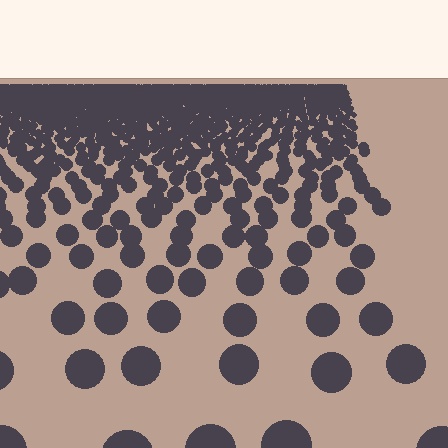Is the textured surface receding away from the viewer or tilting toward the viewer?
The surface is receding away from the viewer. Texture elements get smaller and denser toward the top.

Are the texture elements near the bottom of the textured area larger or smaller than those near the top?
Larger. Near the bottom, elements are closer to the viewer and appear at a bigger on-screen size.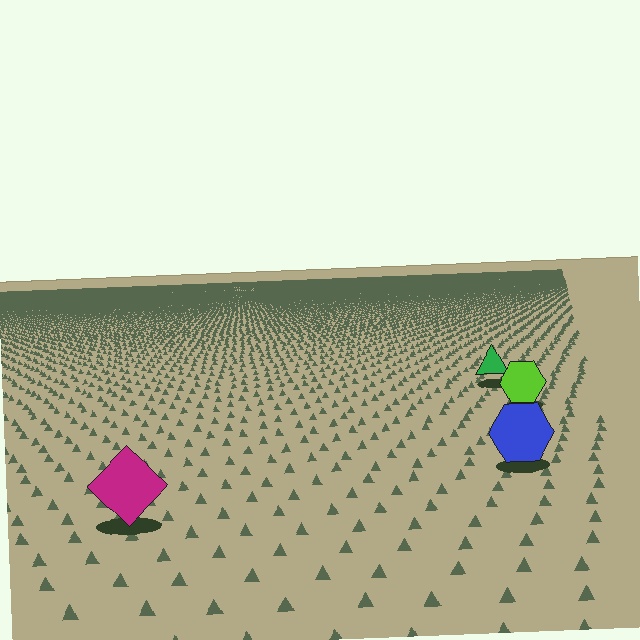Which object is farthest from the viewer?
The green triangle is farthest from the viewer. It appears smaller and the ground texture around it is denser.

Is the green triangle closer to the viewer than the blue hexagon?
No. The blue hexagon is closer — you can tell from the texture gradient: the ground texture is coarser near it.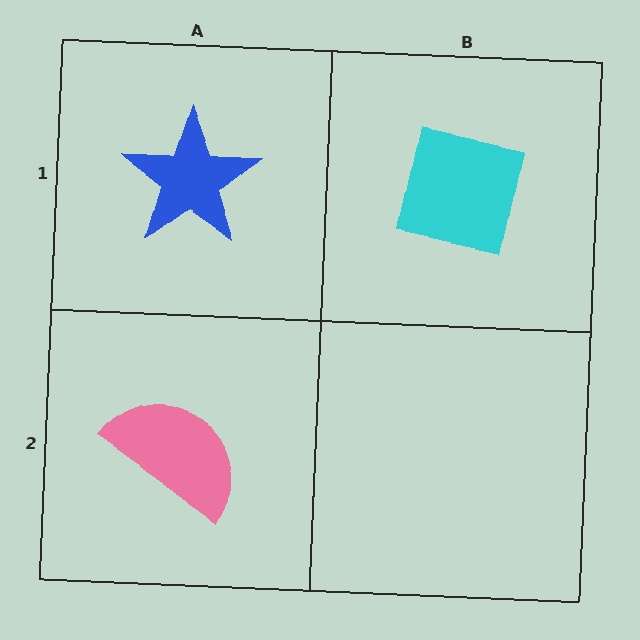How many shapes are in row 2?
1 shape.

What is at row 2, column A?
A pink semicircle.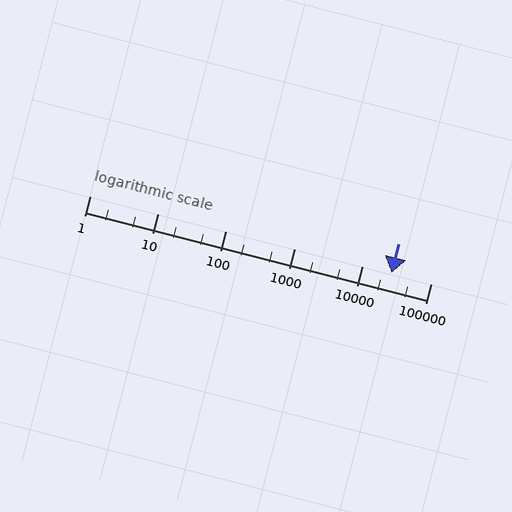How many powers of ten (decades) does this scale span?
The scale spans 5 decades, from 1 to 100000.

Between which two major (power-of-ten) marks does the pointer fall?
The pointer is between 10000 and 100000.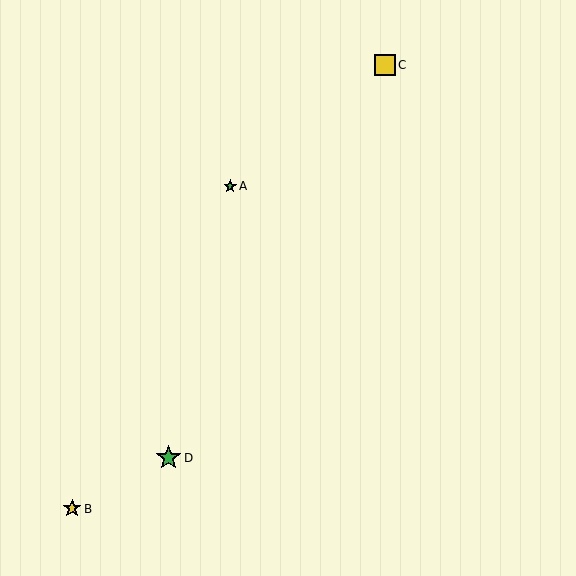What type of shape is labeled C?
Shape C is a yellow square.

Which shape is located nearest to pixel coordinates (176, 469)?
The green star (labeled D) at (168, 458) is nearest to that location.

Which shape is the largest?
The green star (labeled D) is the largest.